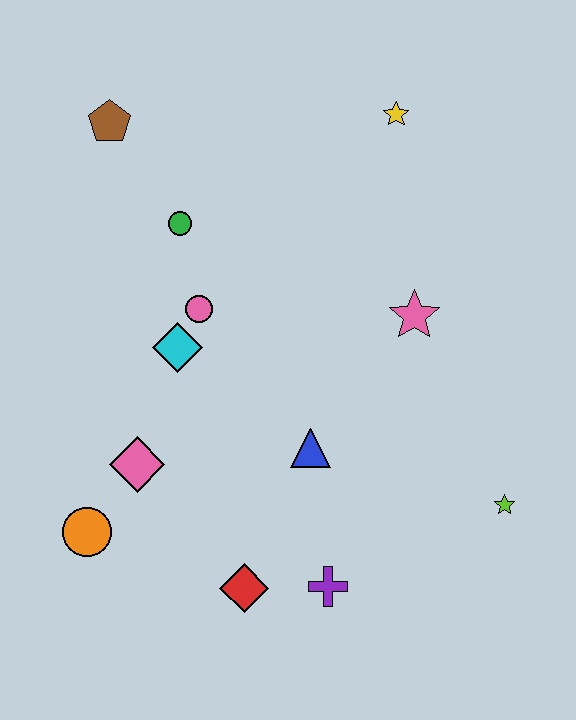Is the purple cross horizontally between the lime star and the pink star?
No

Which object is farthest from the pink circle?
The lime star is farthest from the pink circle.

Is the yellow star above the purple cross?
Yes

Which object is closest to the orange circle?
The pink diamond is closest to the orange circle.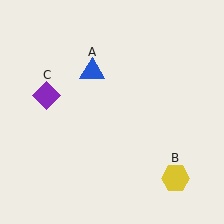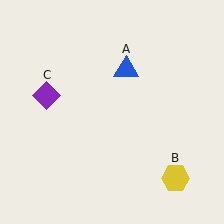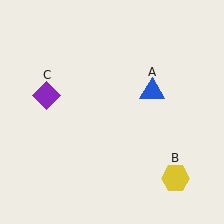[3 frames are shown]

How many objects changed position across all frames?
1 object changed position: blue triangle (object A).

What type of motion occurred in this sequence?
The blue triangle (object A) rotated clockwise around the center of the scene.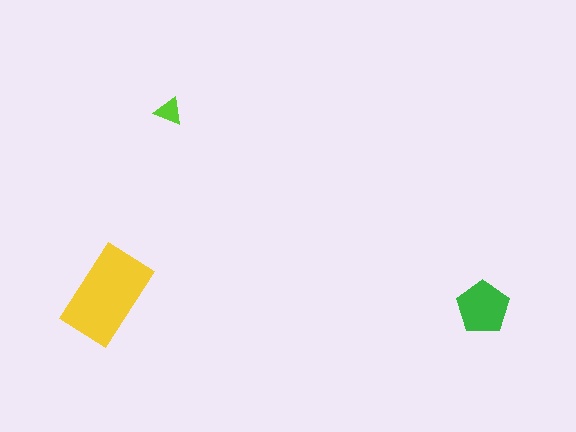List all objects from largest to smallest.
The yellow rectangle, the green pentagon, the lime triangle.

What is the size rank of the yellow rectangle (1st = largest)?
1st.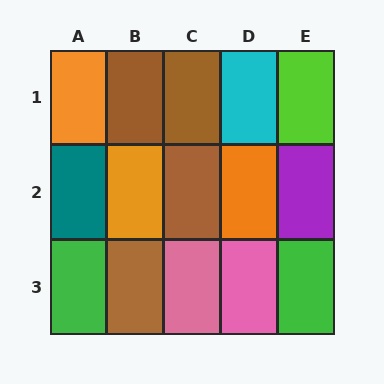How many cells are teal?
1 cell is teal.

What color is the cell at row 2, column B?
Orange.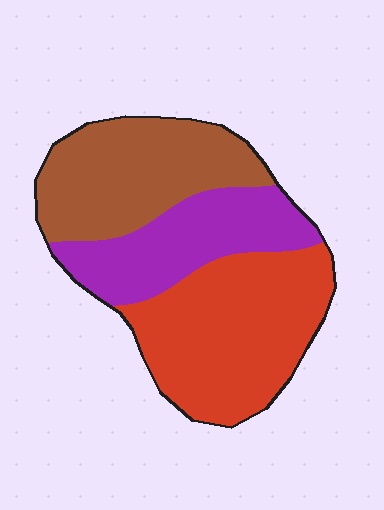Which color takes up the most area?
Red, at roughly 40%.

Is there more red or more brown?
Red.